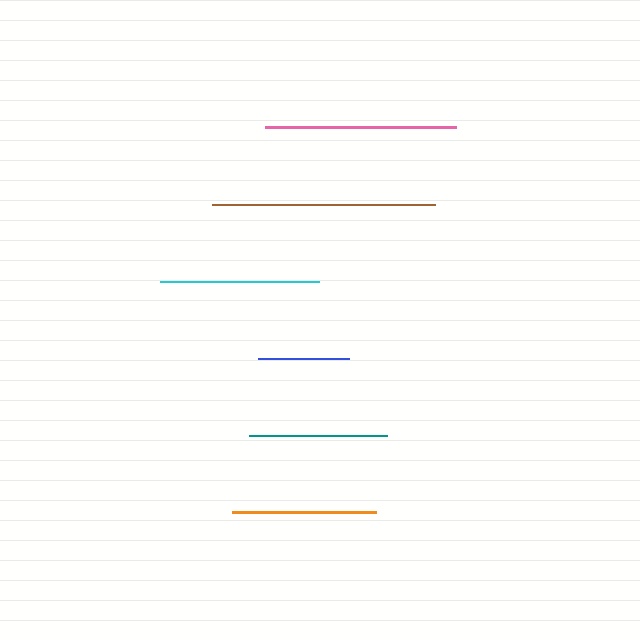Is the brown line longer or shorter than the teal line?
The brown line is longer than the teal line.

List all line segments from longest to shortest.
From longest to shortest: brown, pink, cyan, orange, teal, blue.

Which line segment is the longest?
The brown line is the longest at approximately 223 pixels.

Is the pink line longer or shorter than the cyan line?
The pink line is longer than the cyan line.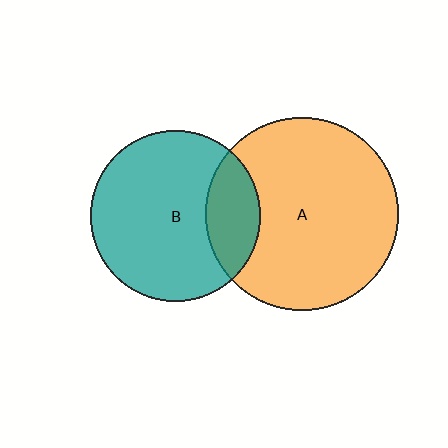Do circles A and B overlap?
Yes.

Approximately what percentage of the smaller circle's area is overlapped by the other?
Approximately 20%.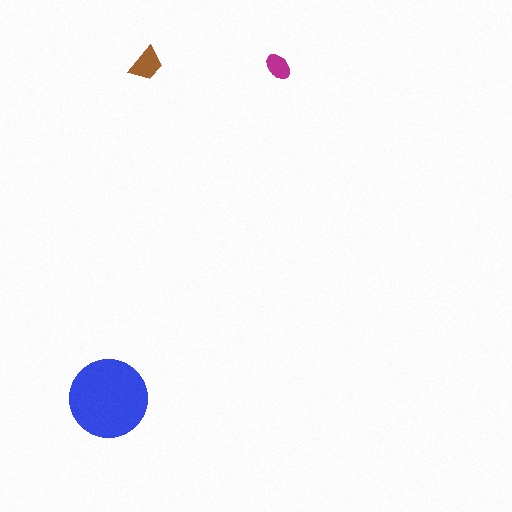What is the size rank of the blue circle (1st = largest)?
1st.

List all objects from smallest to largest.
The magenta ellipse, the brown trapezoid, the blue circle.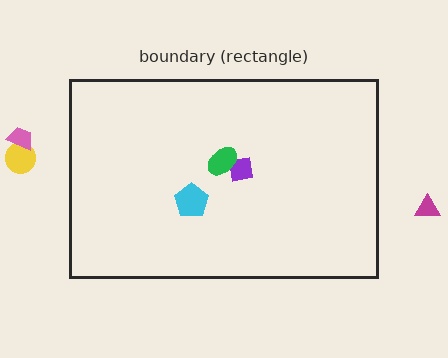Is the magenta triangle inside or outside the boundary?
Outside.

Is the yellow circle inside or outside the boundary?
Outside.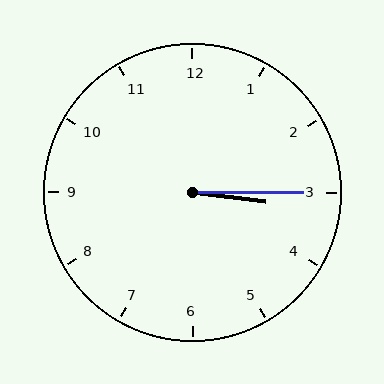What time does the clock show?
3:15.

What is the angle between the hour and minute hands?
Approximately 8 degrees.